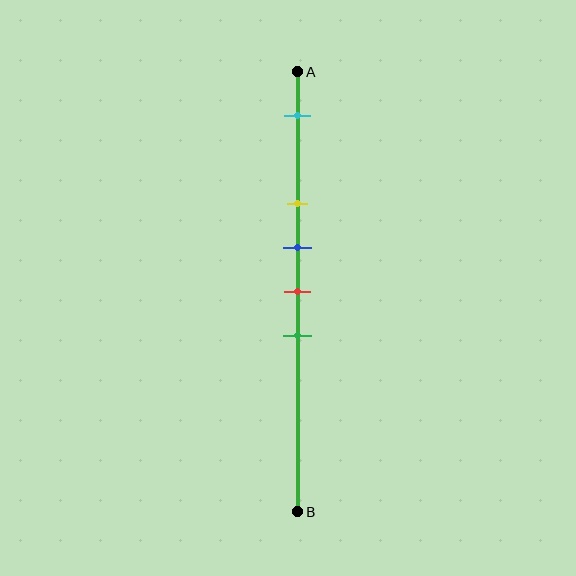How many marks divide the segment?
There are 5 marks dividing the segment.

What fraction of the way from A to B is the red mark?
The red mark is approximately 50% (0.5) of the way from A to B.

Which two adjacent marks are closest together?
The blue and red marks are the closest adjacent pair.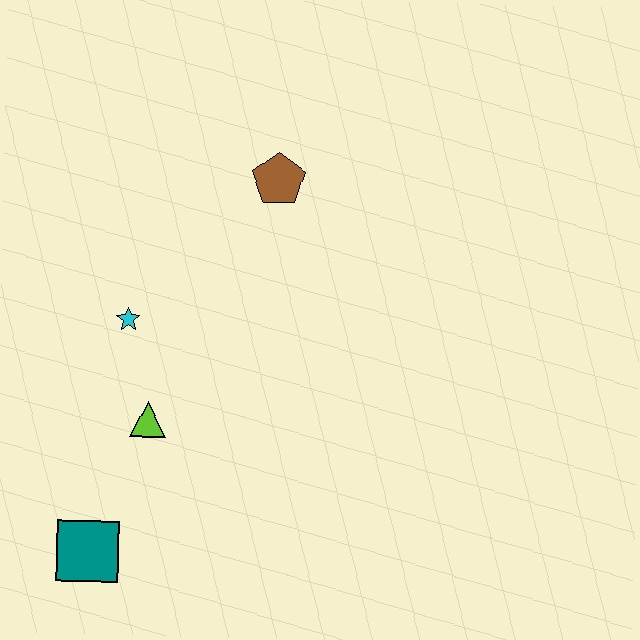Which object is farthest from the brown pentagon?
The teal square is farthest from the brown pentagon.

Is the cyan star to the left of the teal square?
No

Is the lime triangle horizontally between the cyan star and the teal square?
No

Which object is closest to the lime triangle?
The cyan star is closest to the lime triangle.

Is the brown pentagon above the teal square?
Yes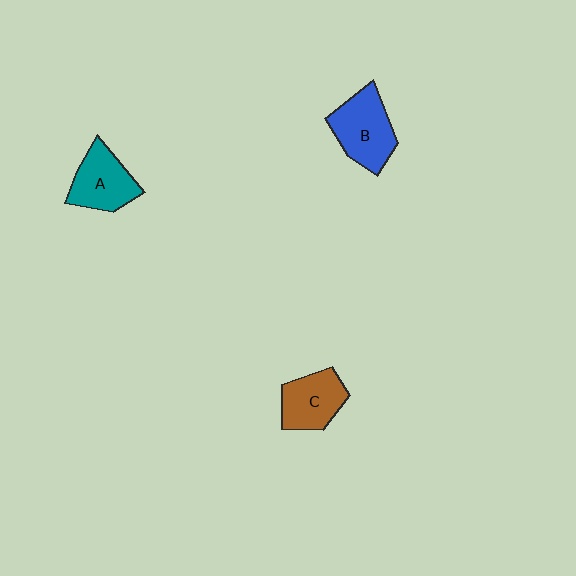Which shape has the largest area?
Shape B (blue).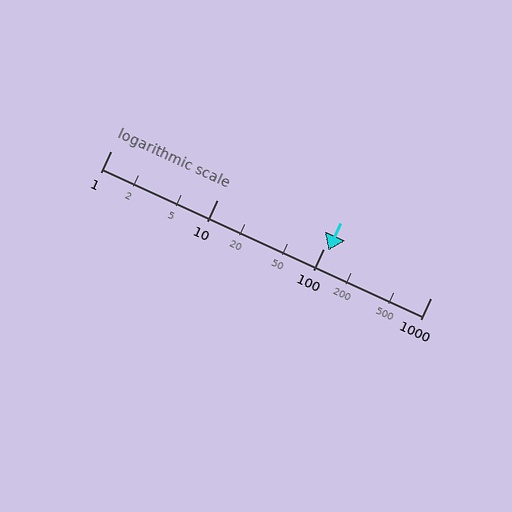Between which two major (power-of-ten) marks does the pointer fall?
The pointer is between 100 and 1000.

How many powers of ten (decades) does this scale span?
The scale spans 3 decades, from 1 to 1000.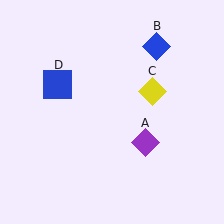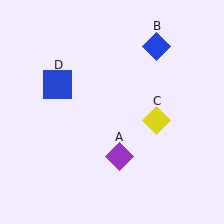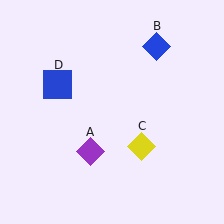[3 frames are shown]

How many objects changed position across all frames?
2 objects changed position: purple diamond (object A), yellow diamond (object C).